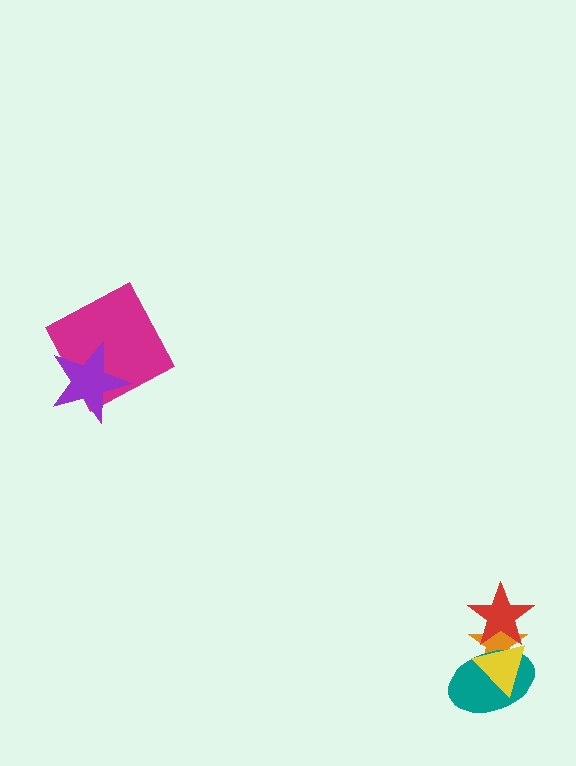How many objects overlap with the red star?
3 objects overlap with the red star.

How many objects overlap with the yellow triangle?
3 objects overlap with the yellow triangle.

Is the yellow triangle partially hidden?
Yes, it is partially covered by another shape.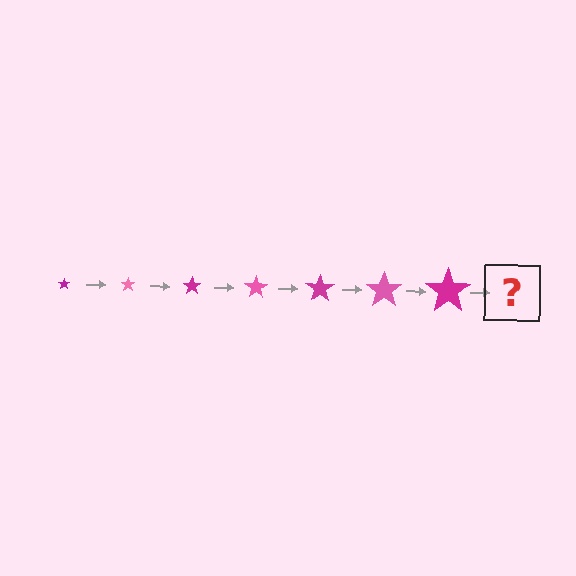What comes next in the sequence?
The next element should be a pink star, larger than the previous one.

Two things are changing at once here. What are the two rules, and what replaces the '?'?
The two rules are that the star grows larger each step and the color cycles through magenta and pink. The '?' should be a pink star, larger than the previous one.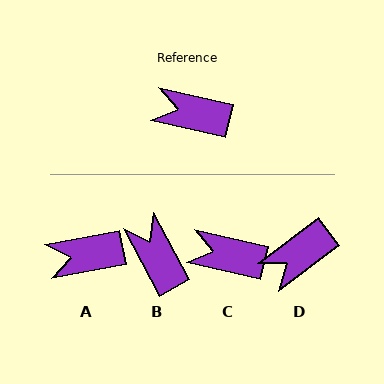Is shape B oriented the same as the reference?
No, it is off by about 49 degrees.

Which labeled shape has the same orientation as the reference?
C.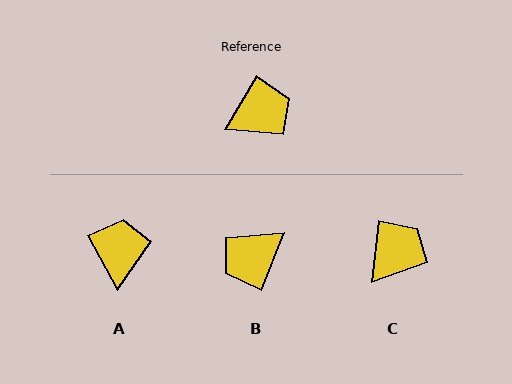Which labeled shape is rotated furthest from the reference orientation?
B, about 170 degrees away.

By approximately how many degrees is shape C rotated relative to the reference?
Approximately 25 degrees counter-clockwise.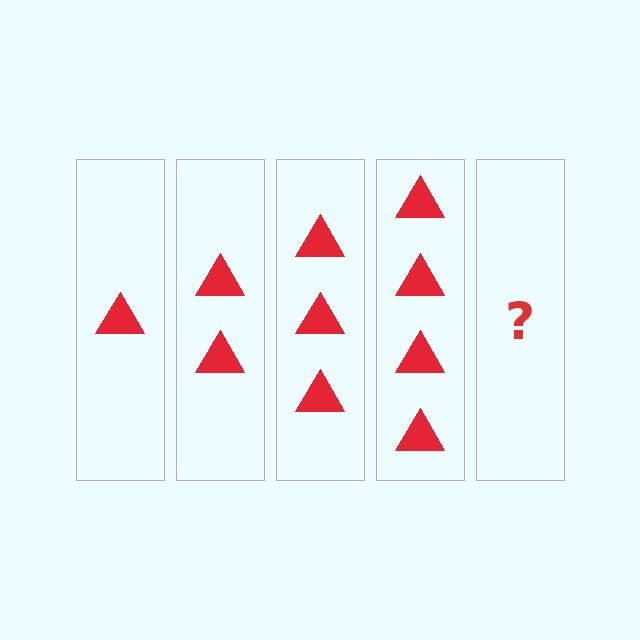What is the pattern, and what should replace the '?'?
The pattern is that each step adds one more triangle. The '?' should be 5 triangles.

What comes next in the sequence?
The next element should be 5 triangles.